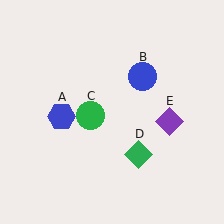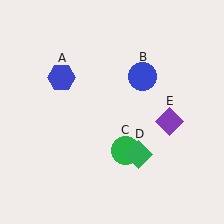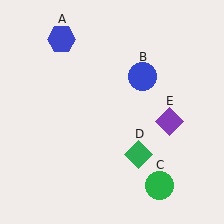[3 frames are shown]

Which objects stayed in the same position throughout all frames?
Blue circle (object B) and green diamond (object D) and purple diamond (object E) remained stationary.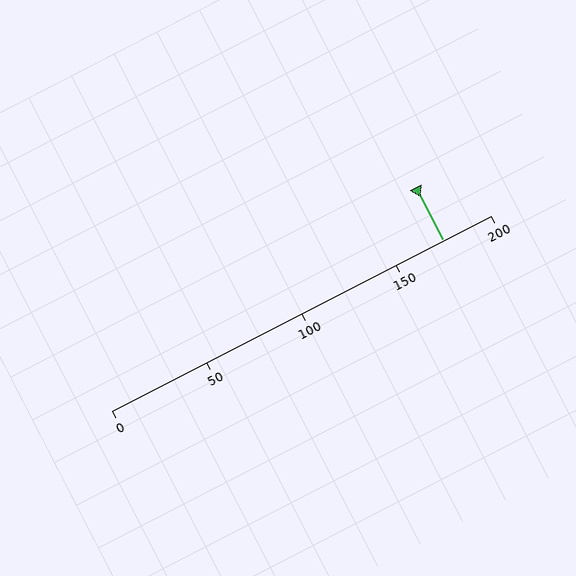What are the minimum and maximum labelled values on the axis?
The axis runs from 0 to 200.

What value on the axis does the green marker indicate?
The marker indicates approximately 175.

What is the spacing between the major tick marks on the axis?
The major ticks are spaced 50 apart.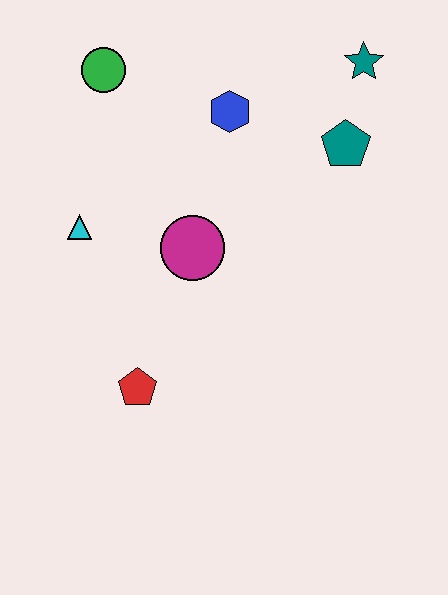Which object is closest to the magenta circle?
The cyan triangle is closest to the magenta circle.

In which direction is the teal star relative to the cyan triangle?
The teal star is to the right of the cyan triangle.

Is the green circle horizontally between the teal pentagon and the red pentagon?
No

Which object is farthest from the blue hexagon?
The red pentagon is farthest from the blue hexagon.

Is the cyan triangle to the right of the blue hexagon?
No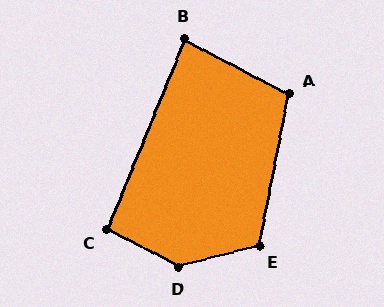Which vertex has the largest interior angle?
D, at approximately 137 degrees.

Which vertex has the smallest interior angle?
B, at approximately 85 degrees.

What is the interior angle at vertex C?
Approximately 95 degrees (obtuse).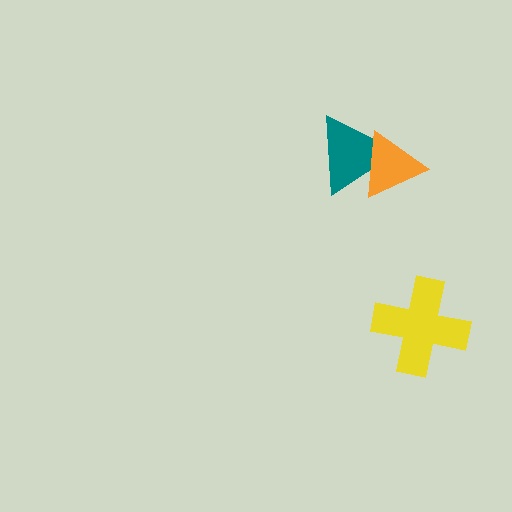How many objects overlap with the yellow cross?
0 objects overlap with the yellow cross.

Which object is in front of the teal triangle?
The orange triangle is in front of the teal triangle.